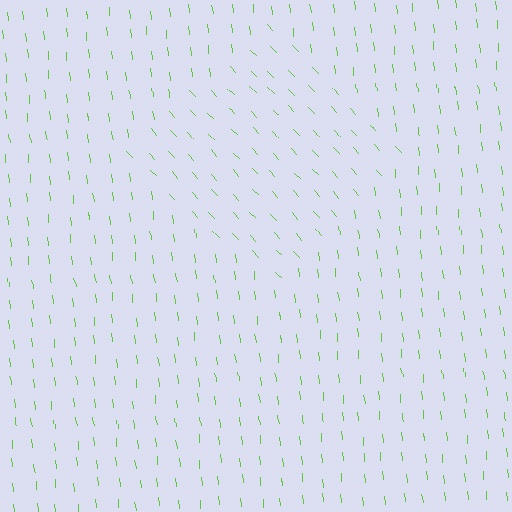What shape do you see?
I see a diamond.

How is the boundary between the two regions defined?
The boundary is defined purely by a change in line orientation (approximately 36 degrees difference). All lines are the same color and thickness.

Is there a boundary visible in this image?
Yes, there is a texture boundary formed by a change in line orientation.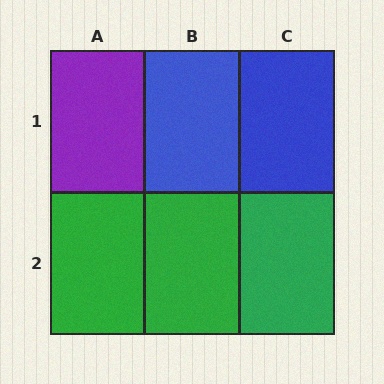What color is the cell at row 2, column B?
Green.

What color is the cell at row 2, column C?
Green.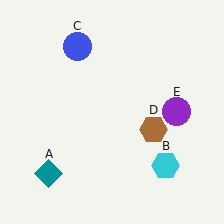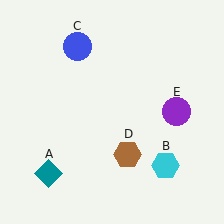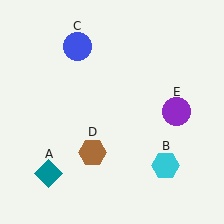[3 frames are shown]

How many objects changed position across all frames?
1 object changed position: brown hexagon (object D).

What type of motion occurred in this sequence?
The brown hexagon (object D) rotated clockwise around the center of the scene.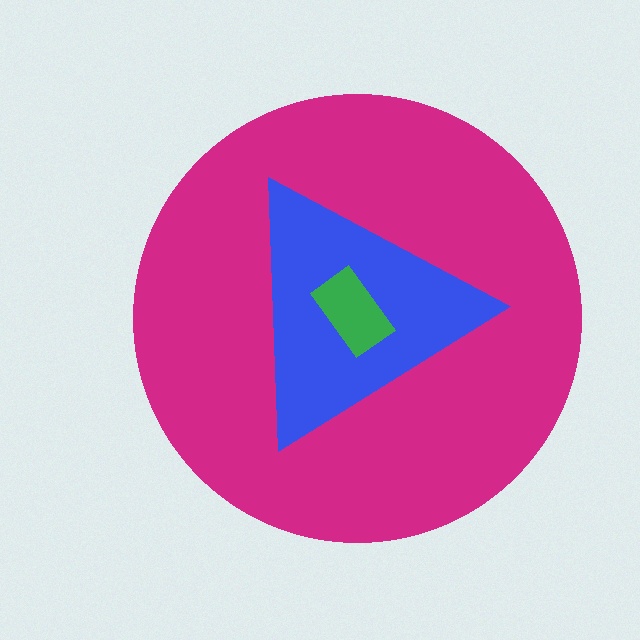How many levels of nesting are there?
3.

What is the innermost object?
The green rectangle.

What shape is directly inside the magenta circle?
The blue triangle.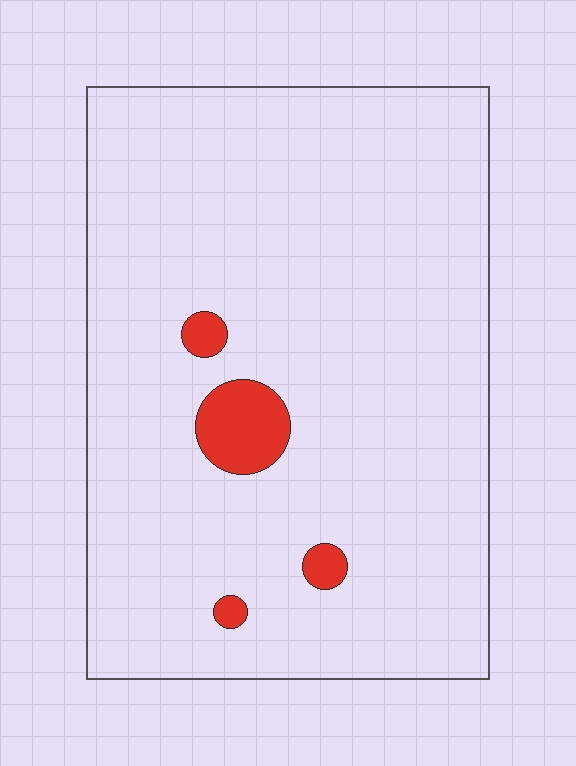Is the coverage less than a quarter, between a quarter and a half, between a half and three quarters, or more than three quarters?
Less than a quarter.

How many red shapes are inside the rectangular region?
4.